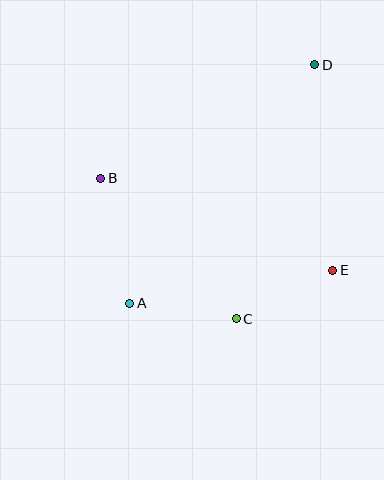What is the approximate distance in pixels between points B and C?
The distance between B and C is approximately 195 pixels.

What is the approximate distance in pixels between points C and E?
The distance between C and E is approximately 108 pixels.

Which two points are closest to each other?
Points A and C are closest to each other.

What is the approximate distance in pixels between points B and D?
The distance between B and D is approximately 242 pixels.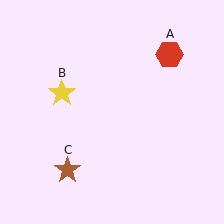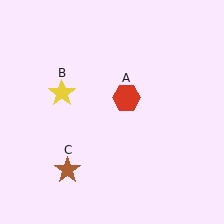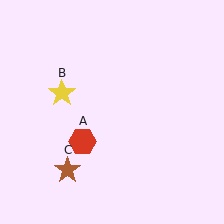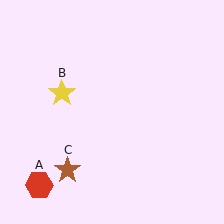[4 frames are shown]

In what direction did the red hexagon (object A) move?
The red hexagon (object A) moved down and to the left.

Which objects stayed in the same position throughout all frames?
Yellow star (object B) and brown star (object C) remained stationary.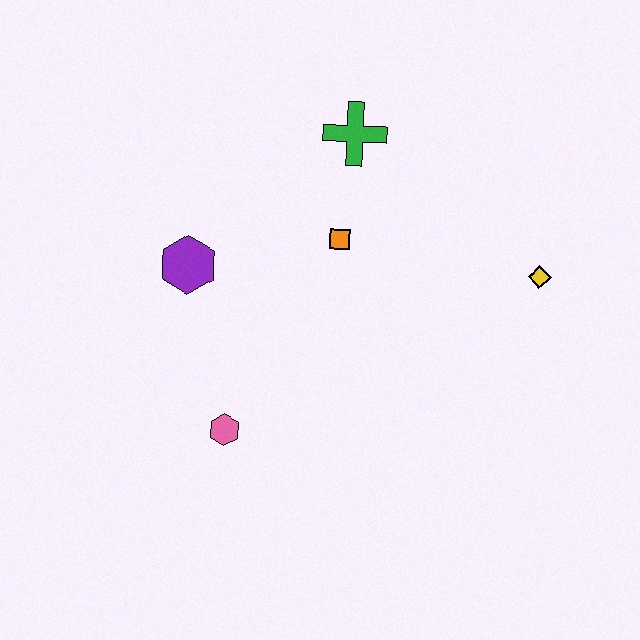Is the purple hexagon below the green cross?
Yes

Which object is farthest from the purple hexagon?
The yellow diamond is farthest from the purple hexagon.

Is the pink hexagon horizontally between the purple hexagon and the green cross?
Yes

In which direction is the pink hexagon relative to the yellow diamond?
The pink hexagon is to the left of the yellow diamond.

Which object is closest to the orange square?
The green cross is closest to the orange square.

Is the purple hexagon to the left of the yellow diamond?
Yes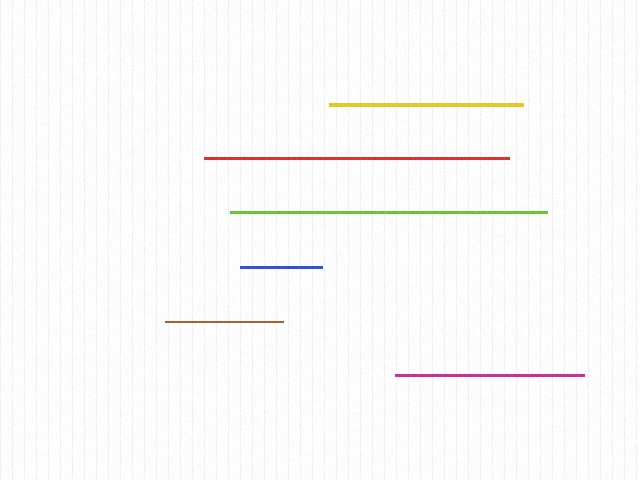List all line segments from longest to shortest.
From longest to shortest: lime, red, yellow, magenta, brown, blue.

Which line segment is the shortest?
The blue line is the shortest at approximately 81 pixels.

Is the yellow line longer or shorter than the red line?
The red line is longer than the yellow line.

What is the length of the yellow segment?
The yellow segment is approximately 195 pixels long.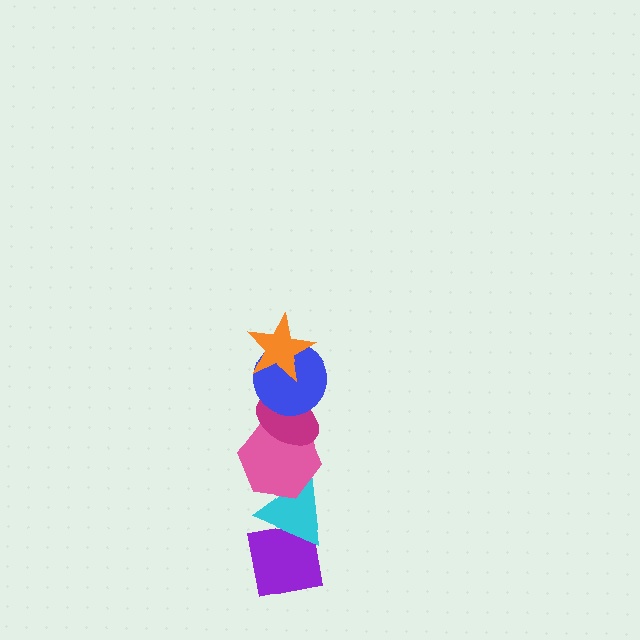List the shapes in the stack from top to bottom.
From top to bottom: the orange star, the blue circle, the magenta ellipse, the pink hexagon, the cyan triangle, the purple square.